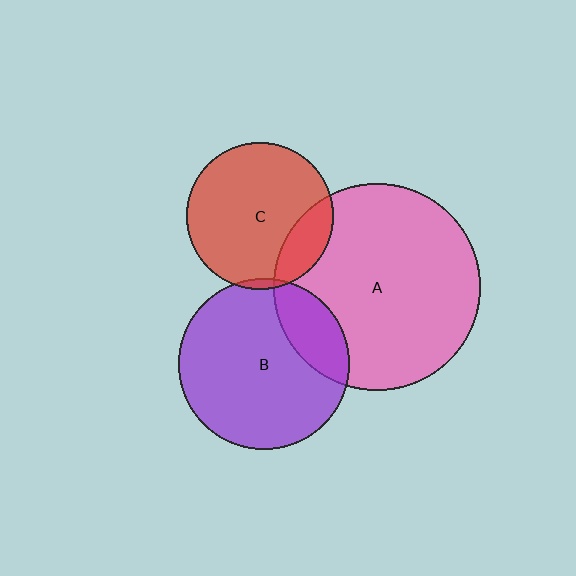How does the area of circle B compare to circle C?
Approximately 1.4 times.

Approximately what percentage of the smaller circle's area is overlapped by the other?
Approximately 20%.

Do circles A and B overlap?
Yes.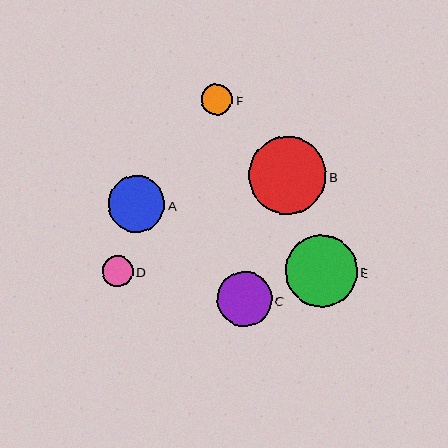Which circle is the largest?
Circle B is the largest with a size of approximately 78 pixels.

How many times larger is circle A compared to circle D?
Circle A is approximately 1.8 times the size of circle D.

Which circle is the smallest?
Circle D is the smallest with a size of approximately 31 pixels.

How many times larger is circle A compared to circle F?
Circle A is approximately 1.8 times the size of circle F.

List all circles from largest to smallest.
From largest to smallest: B, E, A, C, F, D.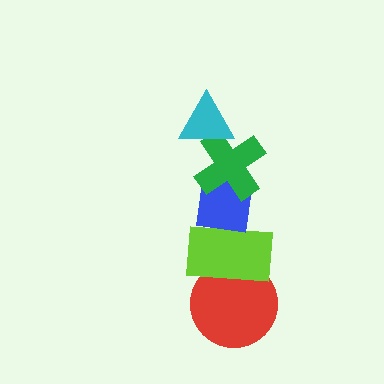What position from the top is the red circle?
The red circle is 5th from the top.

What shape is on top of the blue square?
The green cross is on top of the blue square.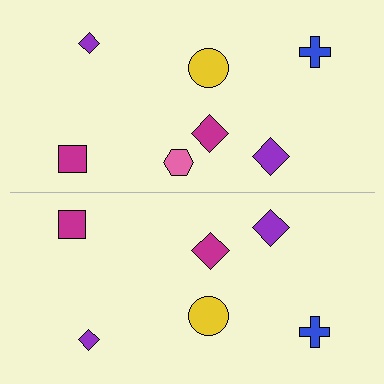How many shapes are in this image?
There are 13 shapes in this image.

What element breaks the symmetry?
A pink hexagon is missing from the bottom side.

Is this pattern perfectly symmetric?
No, the pattern is not perfectly symmetric. A pink hexagon is missing from the bottom side.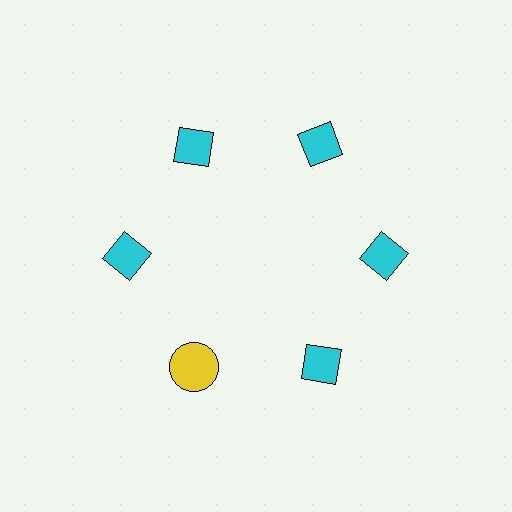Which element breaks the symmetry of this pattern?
The yellow circle at roughly the 7 o'clock position breaks the symmetry. All other shapes are cyan diamonds.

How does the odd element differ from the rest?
It differs in both color (yellow instead of cyan) and shape (circle instead of diamond).